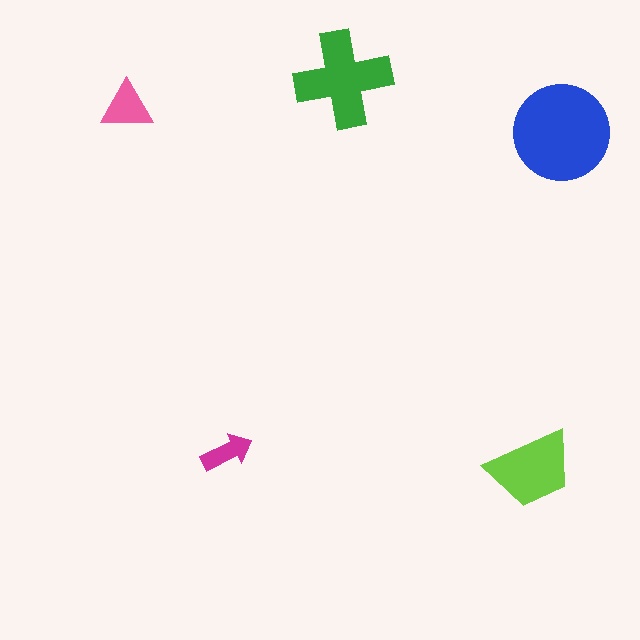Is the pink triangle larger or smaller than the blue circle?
Smaller.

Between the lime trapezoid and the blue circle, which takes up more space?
The blue circle.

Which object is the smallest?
The magenta arrow.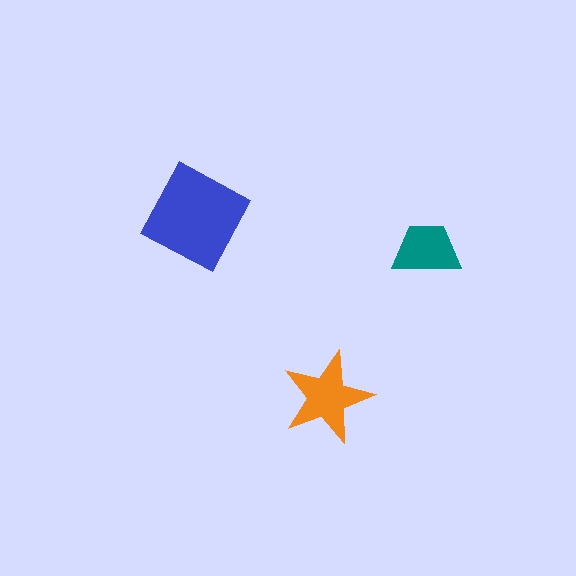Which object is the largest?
The blue square.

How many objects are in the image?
There are 3 objects in the image.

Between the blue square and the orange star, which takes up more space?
The blue square.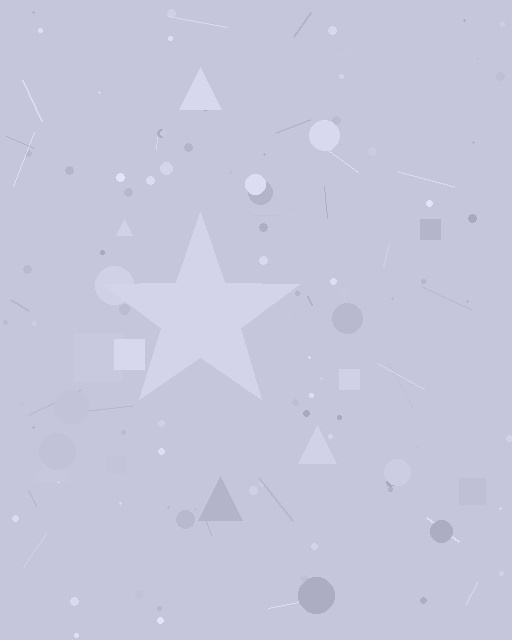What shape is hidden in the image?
A star is hidden in the image.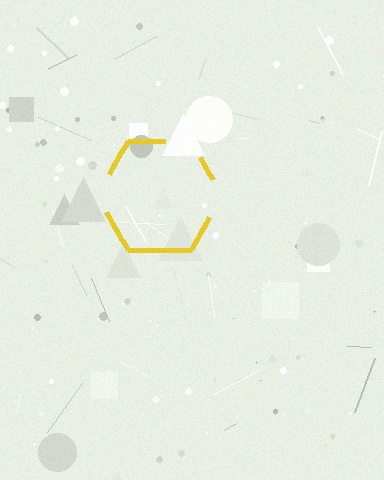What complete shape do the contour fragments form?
The contour fragments form a hexagon.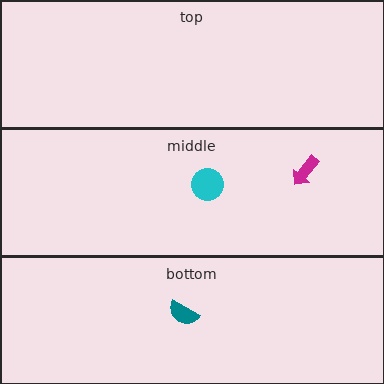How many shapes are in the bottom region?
1.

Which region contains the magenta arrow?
The middle region.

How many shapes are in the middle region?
2.